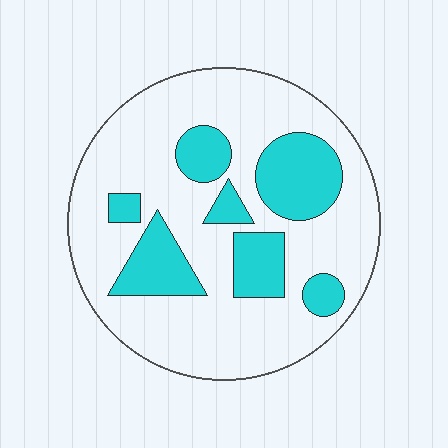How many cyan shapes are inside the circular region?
7.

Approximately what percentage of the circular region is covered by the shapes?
Approximately 25%.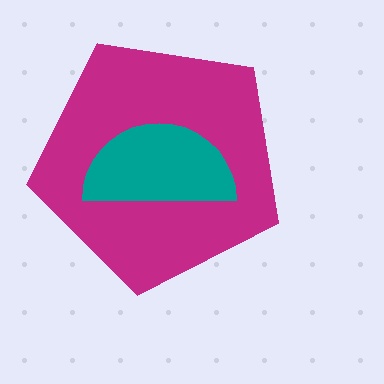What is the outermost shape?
The magenta pentagon.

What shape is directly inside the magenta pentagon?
The teal semicircle.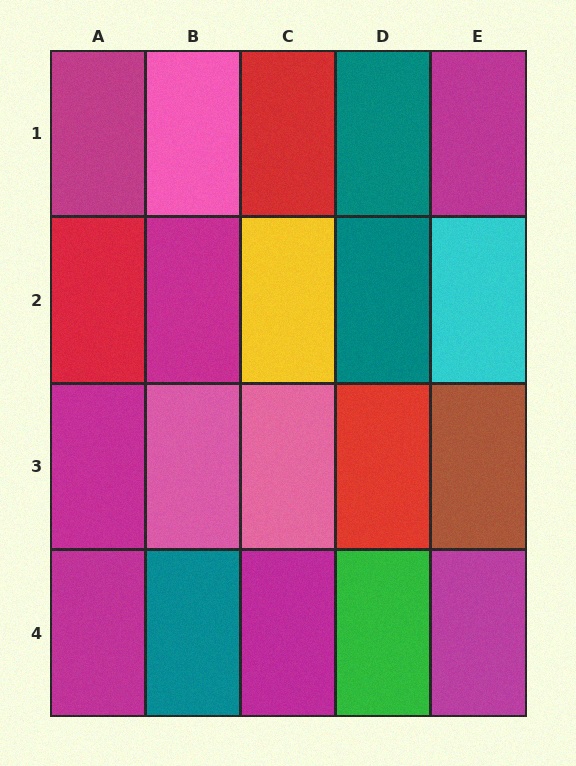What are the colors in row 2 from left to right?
Red, magenta, yellow, teal, cyan.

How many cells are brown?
1 cell is brown.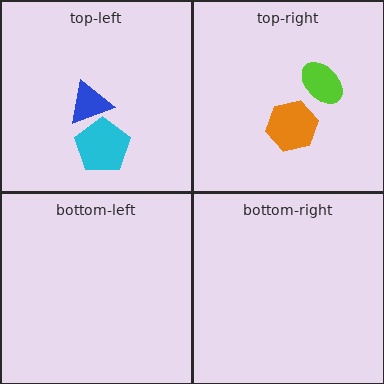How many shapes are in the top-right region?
2.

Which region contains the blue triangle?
The top-left region.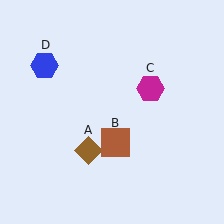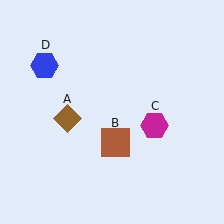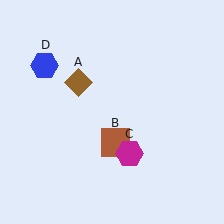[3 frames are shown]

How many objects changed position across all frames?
2 objects changed position: brown diamond (object A), magenta hexagon (object C).